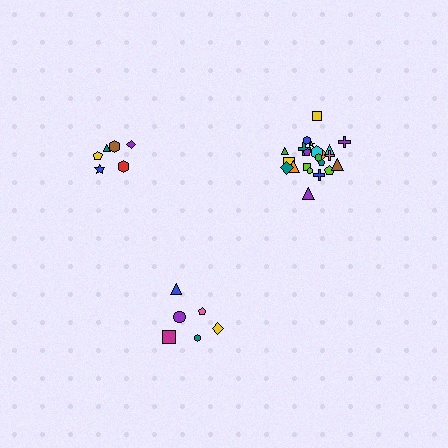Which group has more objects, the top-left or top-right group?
The top-right group.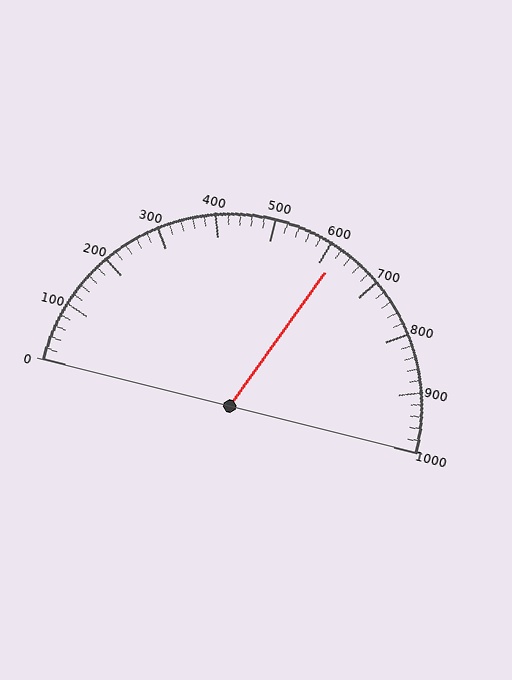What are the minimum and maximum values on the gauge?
The gauge ranges from 0 to 1000.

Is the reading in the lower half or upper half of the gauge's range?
The reading is in the upper half of the range (0 to 1000).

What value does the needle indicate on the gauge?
The needle indicates approximately 620.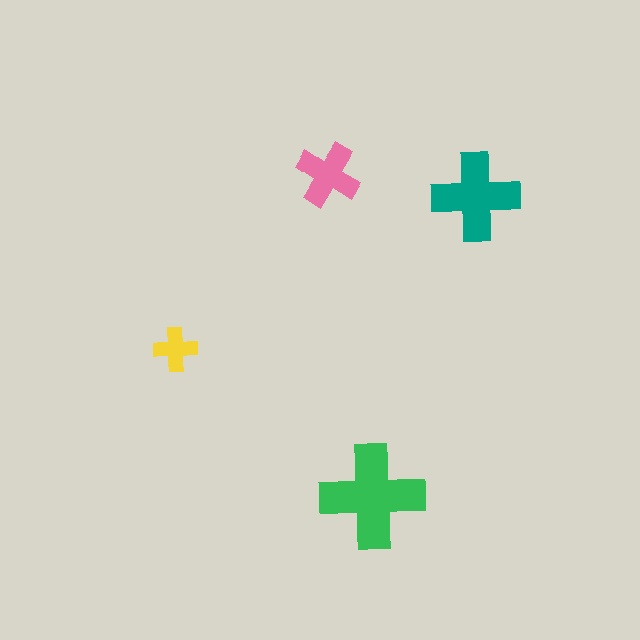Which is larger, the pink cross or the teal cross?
The teal one.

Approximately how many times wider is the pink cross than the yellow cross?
About 1.5 times wider.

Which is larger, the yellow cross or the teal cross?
The teal one.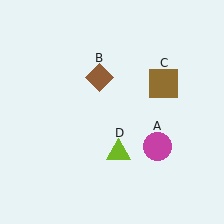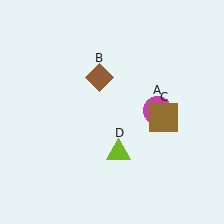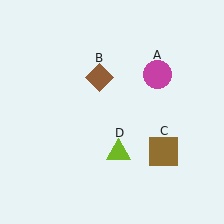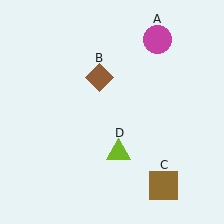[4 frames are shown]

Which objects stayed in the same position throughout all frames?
Brown diamond (object B) and lime triangle (object D) remained stationary.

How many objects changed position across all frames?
2 objects changed position: magenta circle (object A), brown square (object C).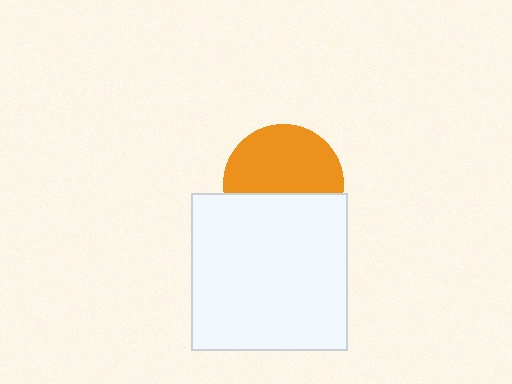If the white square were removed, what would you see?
You would see the complete orange circle.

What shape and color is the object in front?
The object in front is a white square.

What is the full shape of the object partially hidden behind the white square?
The partially hidden object is an orange circle.